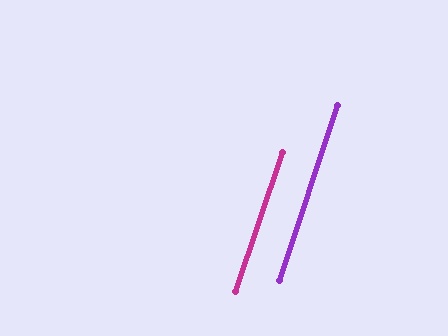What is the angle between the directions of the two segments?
Approximately 0 degrees.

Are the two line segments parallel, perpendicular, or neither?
Parallel — their directions differ by only 0.3°.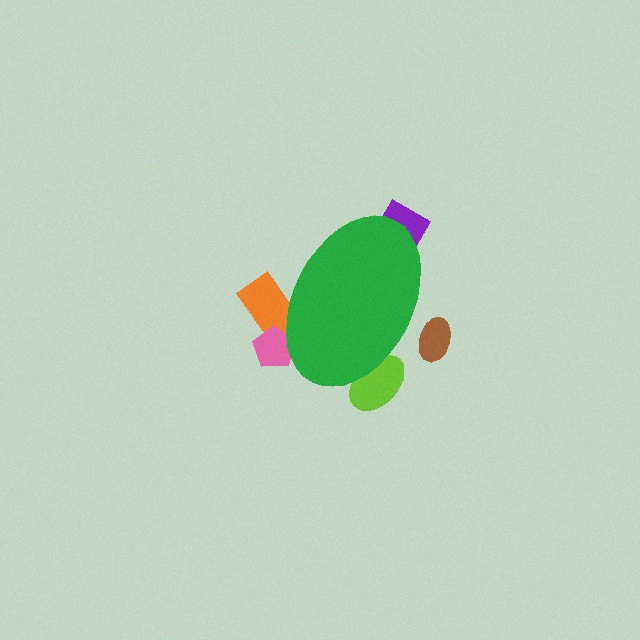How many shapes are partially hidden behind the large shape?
5 shapes are partially hidden.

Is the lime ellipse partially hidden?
Yes, the lime ellipse is partially hidden behind the green ellipse.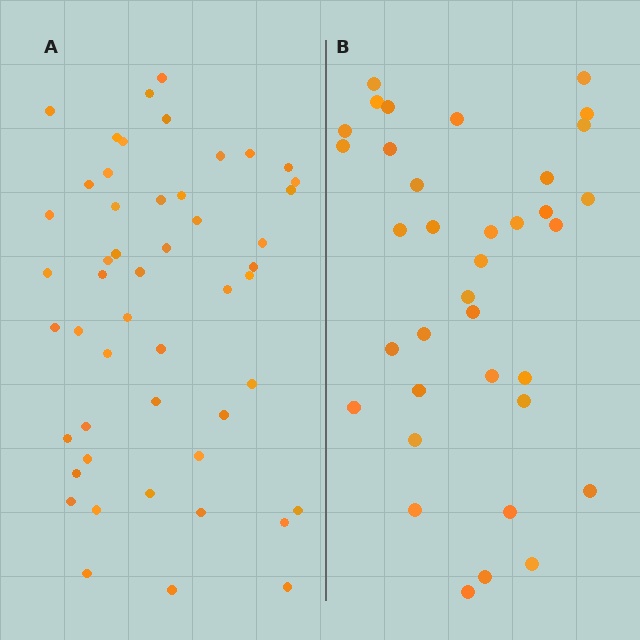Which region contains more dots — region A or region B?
Region A (the left region) has more dots.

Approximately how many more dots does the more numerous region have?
Region A has approximately 15 more dots than region B.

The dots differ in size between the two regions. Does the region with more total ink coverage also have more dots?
No. Region B has more total ink coverage because its dots are larger, but region A actually contains more individual dots. Total area can be misleading — the number of items is what matters here.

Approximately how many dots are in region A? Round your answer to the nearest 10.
About 50 dots.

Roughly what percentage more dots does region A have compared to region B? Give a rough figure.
About 40% more.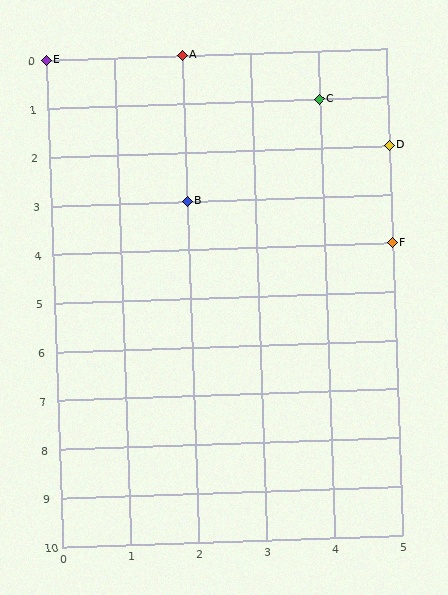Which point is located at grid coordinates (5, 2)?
Point D is at (5, 2).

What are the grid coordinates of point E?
Point E is at grid coordinates (0, 0).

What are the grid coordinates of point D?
Point D is at grid coordinates (5, 2).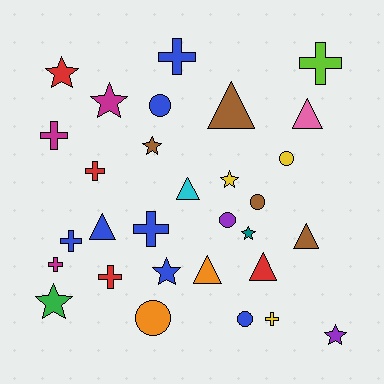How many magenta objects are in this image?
There are 3 magenta objects.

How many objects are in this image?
There are 30 objects.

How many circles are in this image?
There are 6 circles.